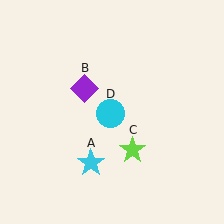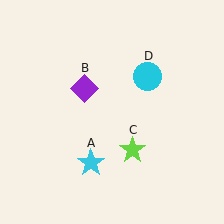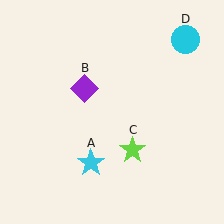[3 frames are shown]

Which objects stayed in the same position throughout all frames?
Cyan star (object A) and purple diamond (object B) and lime star (object C) remained stationary.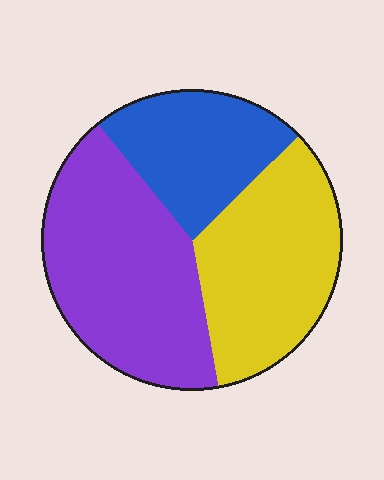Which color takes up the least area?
Blue, at roughly 25%.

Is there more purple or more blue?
Purple.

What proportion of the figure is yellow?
Yellow covers around 35% of the figure.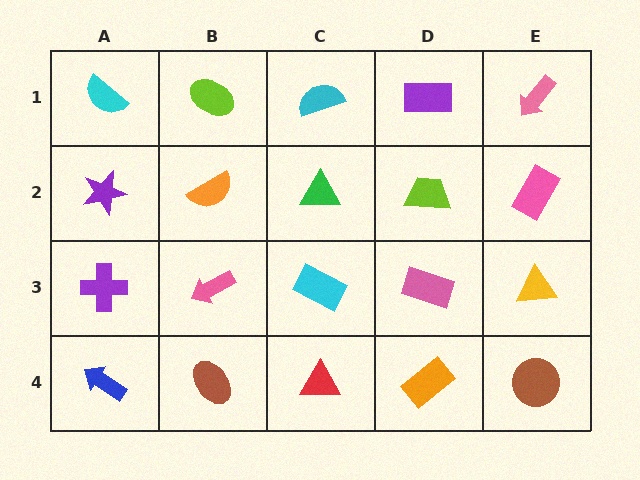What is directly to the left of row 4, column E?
An orange rectangle.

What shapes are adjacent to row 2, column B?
A lime ellipse (row 1, column B), a pink arrow (row 3, column B), a purple star (row 2, column A), a green triangle (row 2, column C).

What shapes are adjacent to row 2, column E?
A pink arrow (row 1, column E), a yellow triangle (row 3, column E), a lime trapezoid (row 2, column D).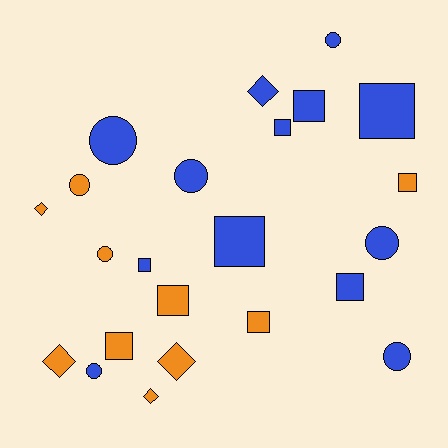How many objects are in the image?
There are 23 objects.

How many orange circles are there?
There are 2 orange circles.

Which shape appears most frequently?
Square, with 10 objects.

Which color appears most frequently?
Blue, with 13 objects.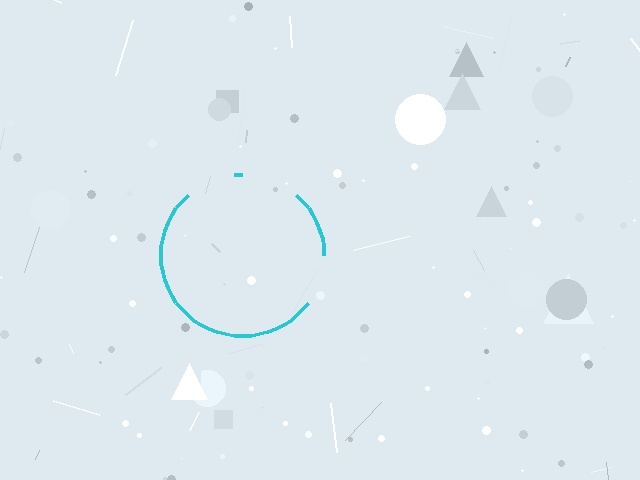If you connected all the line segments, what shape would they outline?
They would outline a circle.